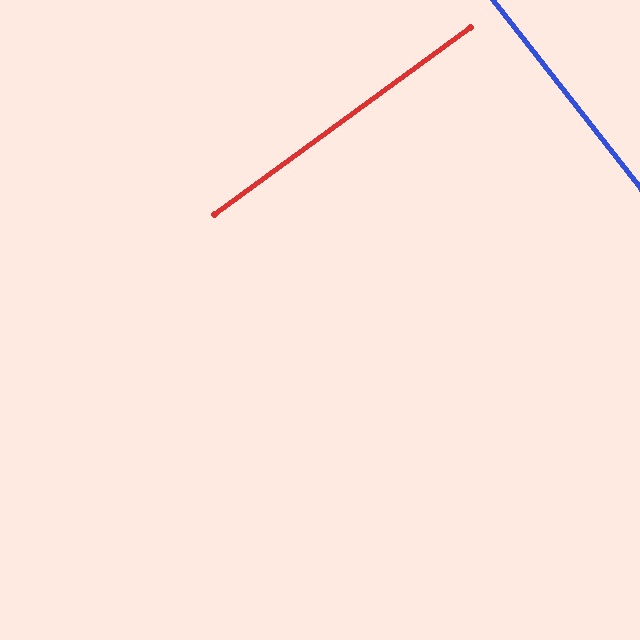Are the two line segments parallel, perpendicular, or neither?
Perpendicular — they meet at approximately 88°.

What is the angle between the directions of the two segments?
Approximately 88 degrees.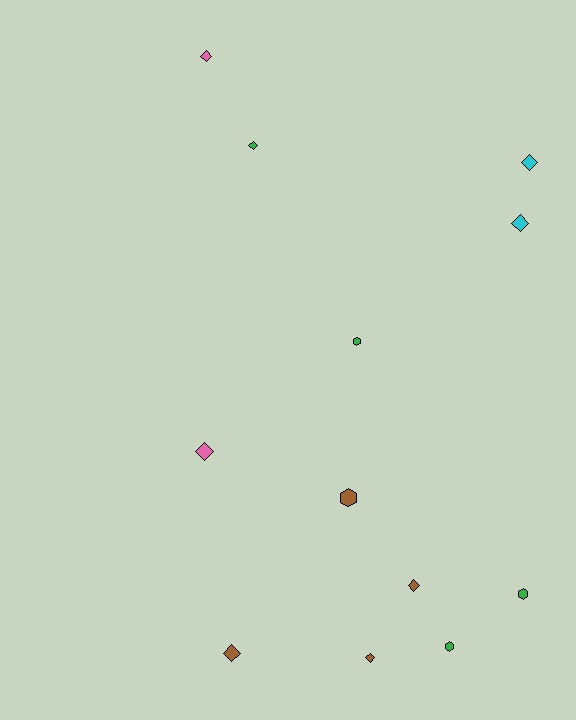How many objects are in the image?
There are 12 objects.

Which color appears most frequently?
Green, with 4 objects.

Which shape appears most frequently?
Diamond, with 8 objects.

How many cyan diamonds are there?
There are 2 cyan diamonds.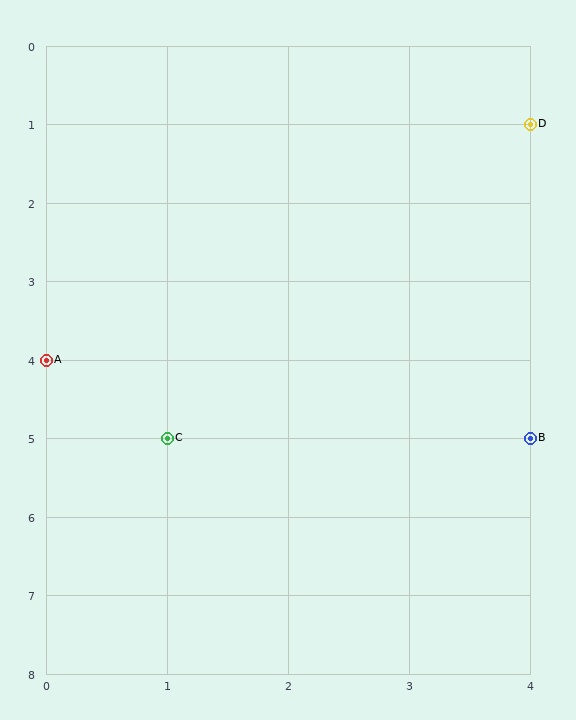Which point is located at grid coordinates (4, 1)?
Point D is at (4, 1).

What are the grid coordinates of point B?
Point B is at grid coordinates (4, 5).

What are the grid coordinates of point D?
Point D is at grid coordinates (4, 1).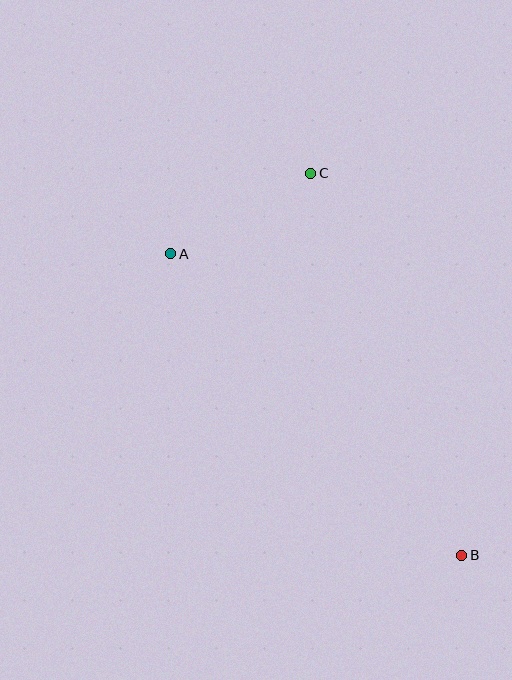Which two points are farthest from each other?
Points A and B are farthest from each other.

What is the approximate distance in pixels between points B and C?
The distance between B and C is approximately 411 pixels.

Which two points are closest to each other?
Points A and C are closest to each other.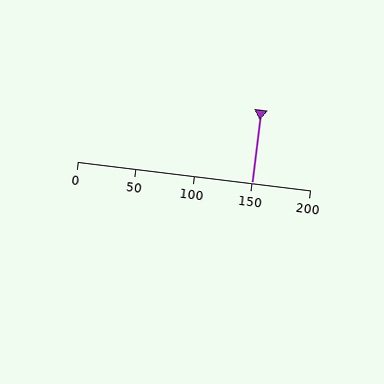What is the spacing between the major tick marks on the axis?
The major ticks are spaced 50 apart.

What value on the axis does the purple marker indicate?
The marker indicates approximately 150.